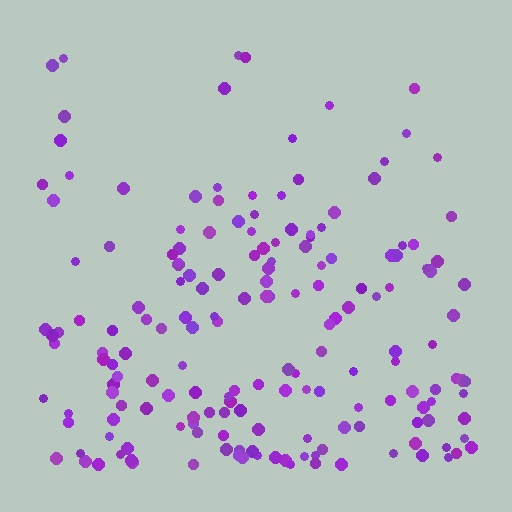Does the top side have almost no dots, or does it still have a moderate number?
Still a moderate number, just noticeably fewer than the bottom.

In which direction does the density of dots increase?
From top to bottom, with the bottom side densest.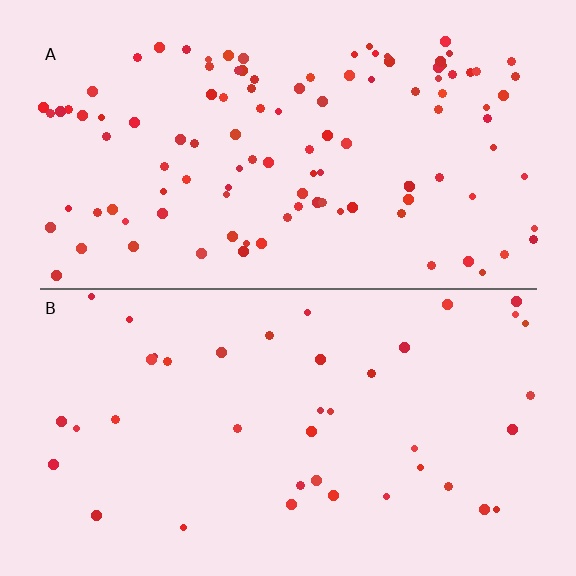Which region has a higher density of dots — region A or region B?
A (the top).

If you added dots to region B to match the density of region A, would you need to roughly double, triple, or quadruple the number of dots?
Approximately triple.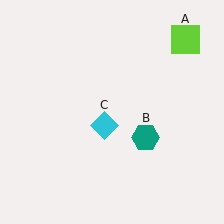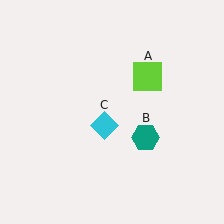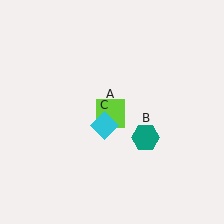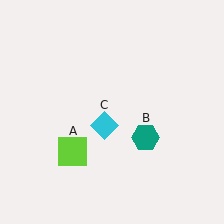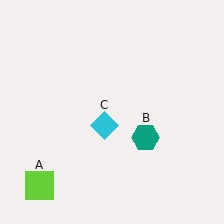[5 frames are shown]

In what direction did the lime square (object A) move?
The lime square (object A) moved down and to the left.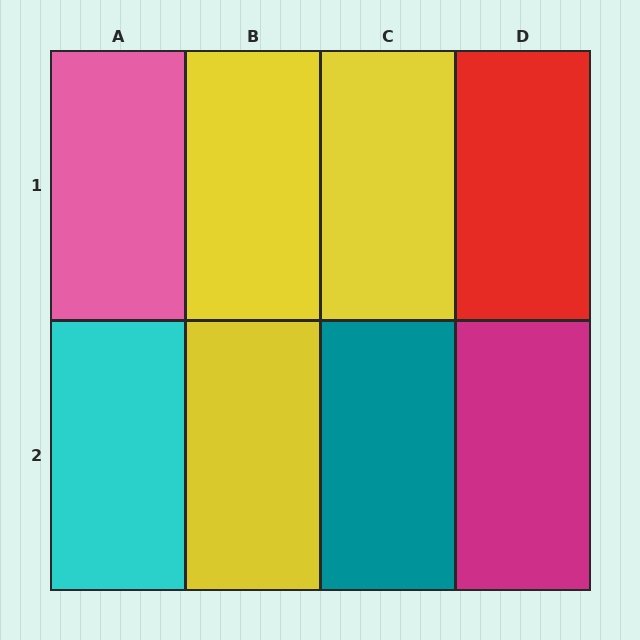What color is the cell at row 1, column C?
Yellow.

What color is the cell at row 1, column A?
Pink.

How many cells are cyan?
1 cell is cyan.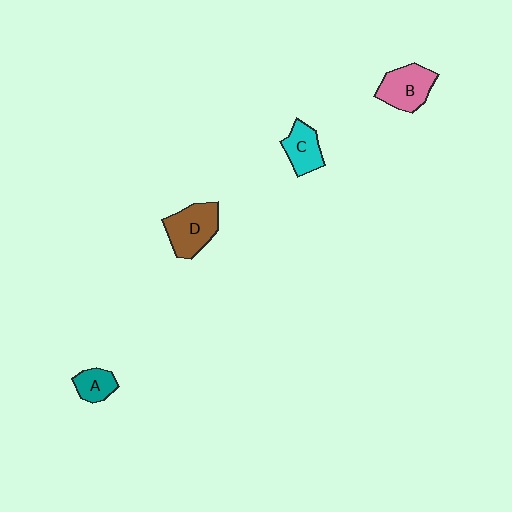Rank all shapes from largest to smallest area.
From largest to smallest: D (brown), B (pink), C (cyan), A (teal).